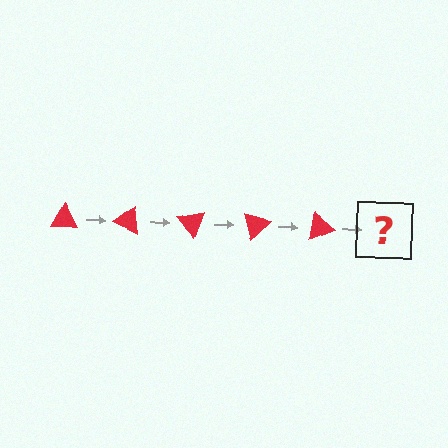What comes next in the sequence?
The next element should be a red triangle rotated 125 degrees.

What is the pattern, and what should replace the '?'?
The pattern is that the triangle rotates 25 degrees each step. The '?' should be a red triangle rotated 125 degrees.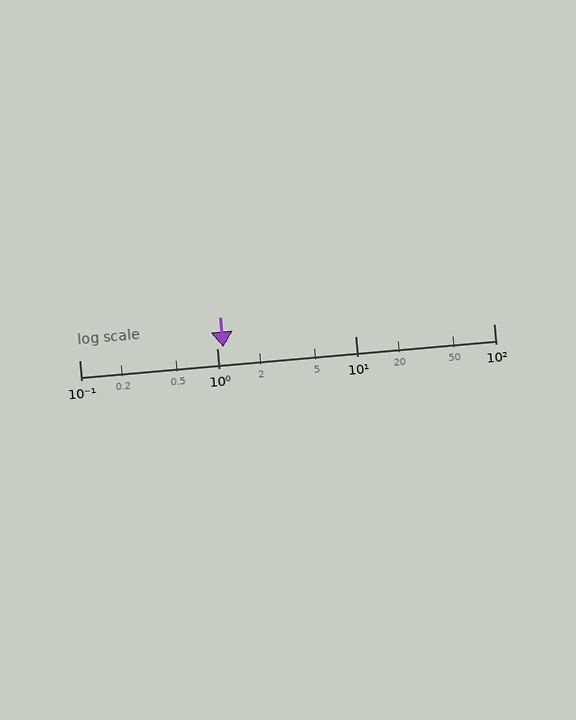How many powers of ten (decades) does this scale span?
The scale spans 3 decades, from 0.1 to 100.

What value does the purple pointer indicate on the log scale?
The pointer indicates approximately 1.1.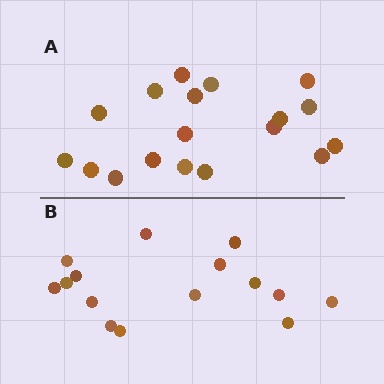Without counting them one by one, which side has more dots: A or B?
Region A (the top region) has more dots.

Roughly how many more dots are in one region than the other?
Region A has just a few more — roughly 2 or 3 more dots than region B.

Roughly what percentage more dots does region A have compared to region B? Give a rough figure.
About 20% more.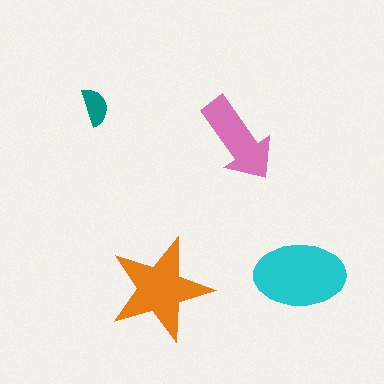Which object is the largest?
The cyan ellipse.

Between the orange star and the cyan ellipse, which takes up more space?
The cyan ellipse.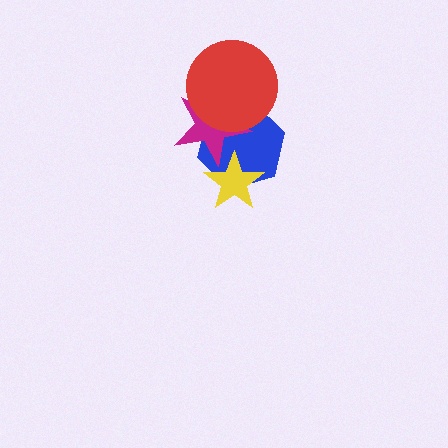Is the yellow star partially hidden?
No, no other shape covers it.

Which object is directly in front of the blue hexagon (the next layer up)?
The magenta star is directly in front of the blue hexagon.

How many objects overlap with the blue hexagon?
3 objects overlap with the blue hexagon.